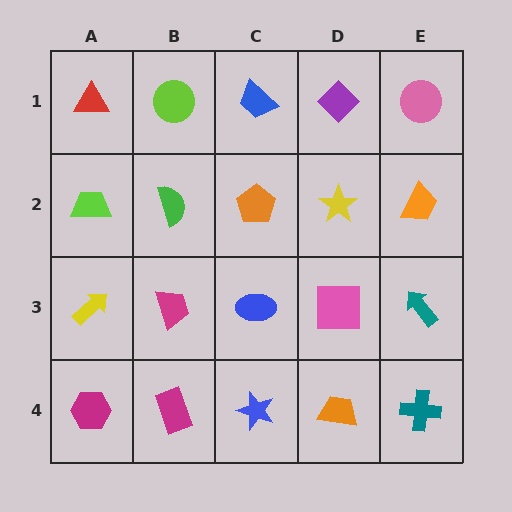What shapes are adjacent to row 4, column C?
A blue ellipse (row 3, column C), a magenta rectangle (row 4, column B), an orange trapezoid (row 4, column D).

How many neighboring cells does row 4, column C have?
3.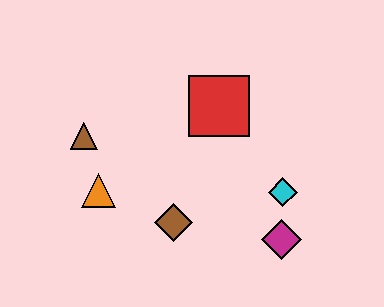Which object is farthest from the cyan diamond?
The brown triangle is farthest from the cyan diamond.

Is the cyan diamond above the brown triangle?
No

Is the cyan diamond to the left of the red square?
No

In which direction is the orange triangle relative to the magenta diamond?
The orange triangle is to the left of the magenta diamond.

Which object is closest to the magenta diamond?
The cyan diamond is closest to the magenta diamond.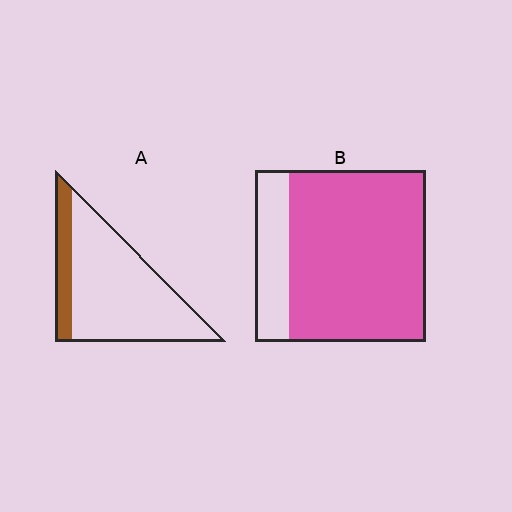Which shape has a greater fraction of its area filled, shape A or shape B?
Shape B.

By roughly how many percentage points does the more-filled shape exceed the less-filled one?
By roughly 60 percentage points (B over A).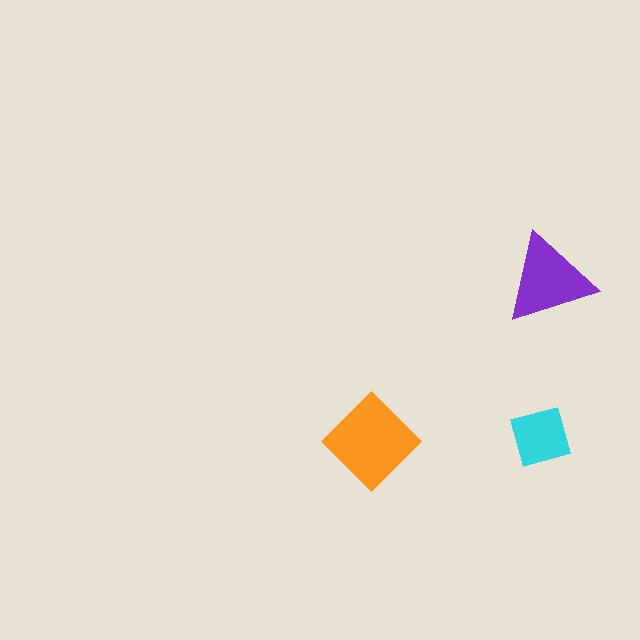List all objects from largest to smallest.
The orange diamond, the purple triangle, the cyan square.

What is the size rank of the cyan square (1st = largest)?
3rd.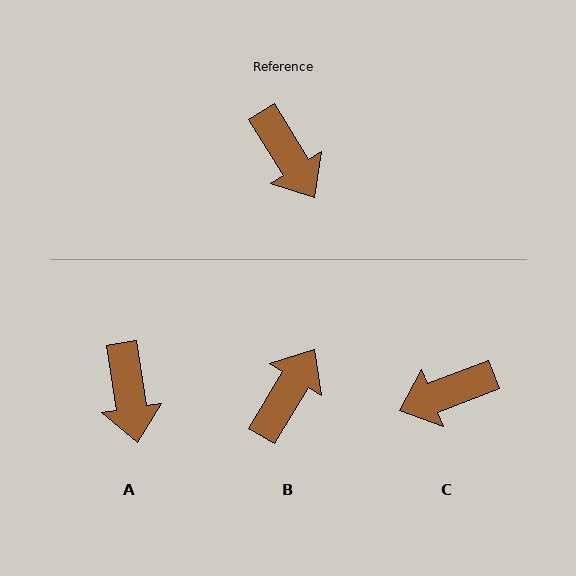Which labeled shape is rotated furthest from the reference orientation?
B, about 117 degrees away.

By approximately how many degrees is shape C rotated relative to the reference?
Approximately 101 degrees clockwise.